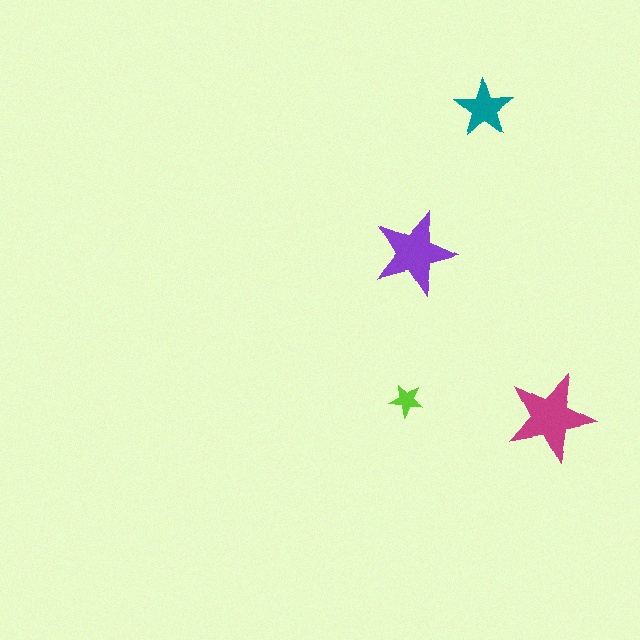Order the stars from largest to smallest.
the magenta one, the purple one, the teal one, the lime one.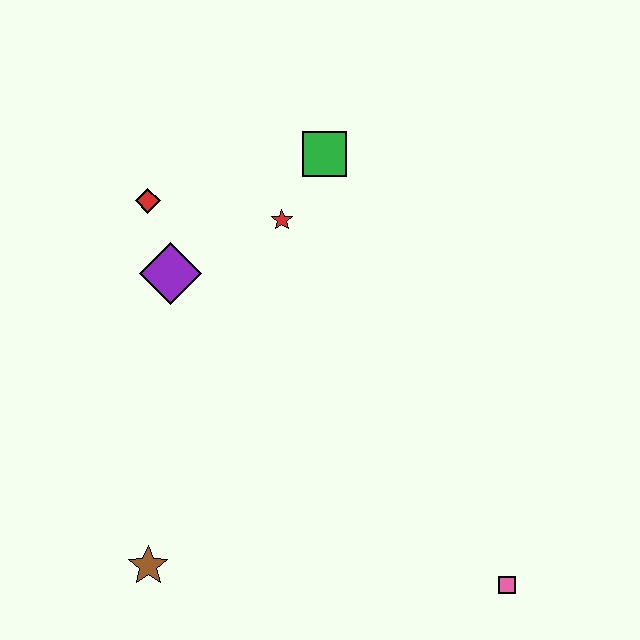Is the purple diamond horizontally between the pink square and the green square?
No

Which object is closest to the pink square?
The brown star is closest to the pink square.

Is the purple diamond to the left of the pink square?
Yes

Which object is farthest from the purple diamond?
The pink square is farthest from the purple diamond.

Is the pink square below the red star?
Yes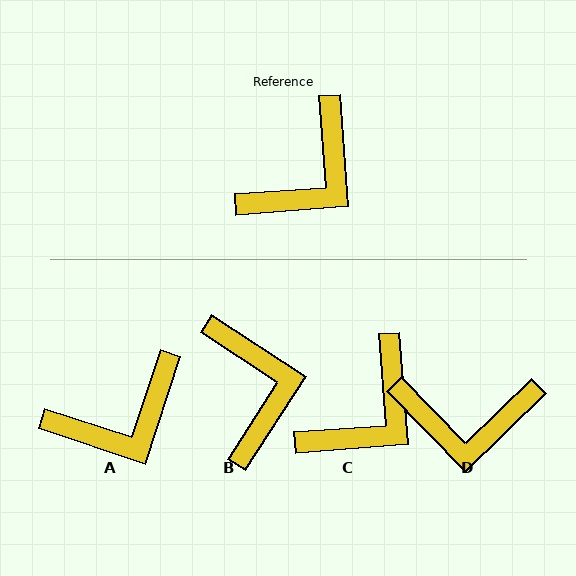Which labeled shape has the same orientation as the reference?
C.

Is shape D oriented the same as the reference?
No, it is off by about 50 degrees.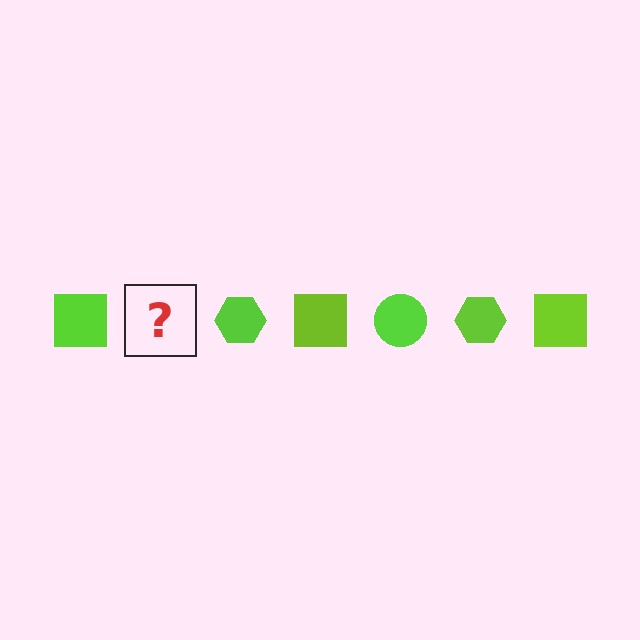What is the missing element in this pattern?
The missing element is a lime circle.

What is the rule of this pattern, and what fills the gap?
The rule is that the pattern cycles through square, circle, hexagon shapes in lime. The gap should be filled with a lime circle.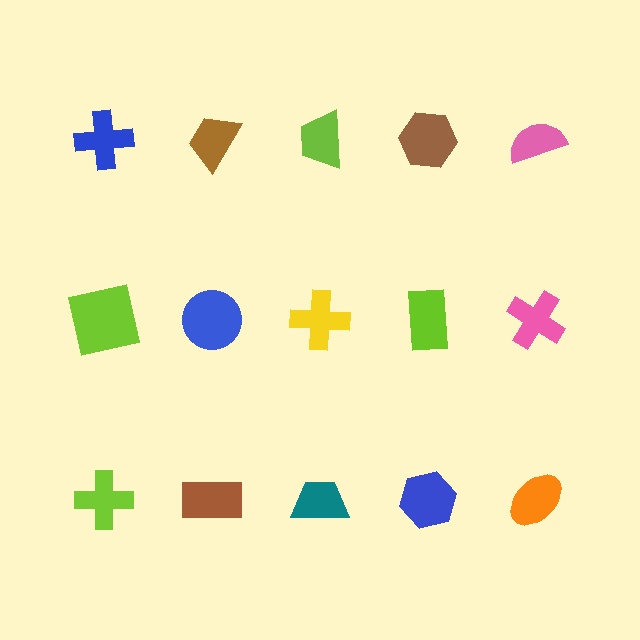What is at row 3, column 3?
A teal trapezoid.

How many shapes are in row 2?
5 shapes.